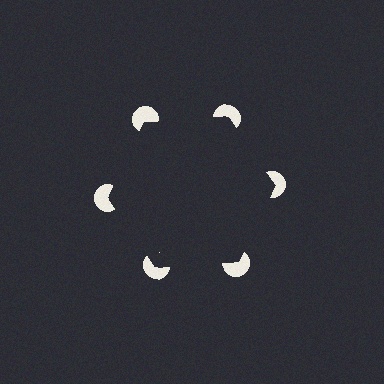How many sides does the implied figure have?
6 sides.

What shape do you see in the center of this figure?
An illusory hexagon — its edges are inferred from the aligned wedge cuts in the pac-man discs, not physically drawn.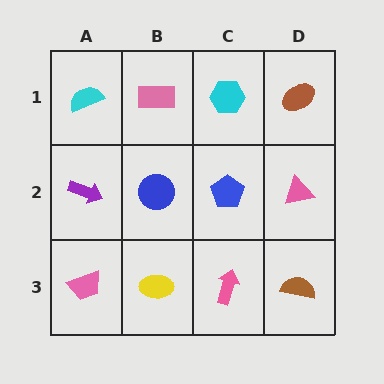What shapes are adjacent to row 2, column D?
A brown ellipse (row 1, column D), a brown semicircle (row 3, column D), a blue pentagon (row 2, column C).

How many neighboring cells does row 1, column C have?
3.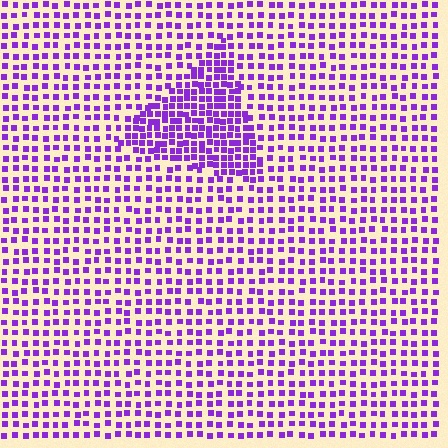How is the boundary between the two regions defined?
The boundary is defined by a change in element density (approximately 1.9x ratio). All elements are the same color, size, and shape.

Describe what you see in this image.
The image contains small purple elements arranged at two different densities. A triangle-shaped region is visible where the elements are more densely packed than the surrounding area.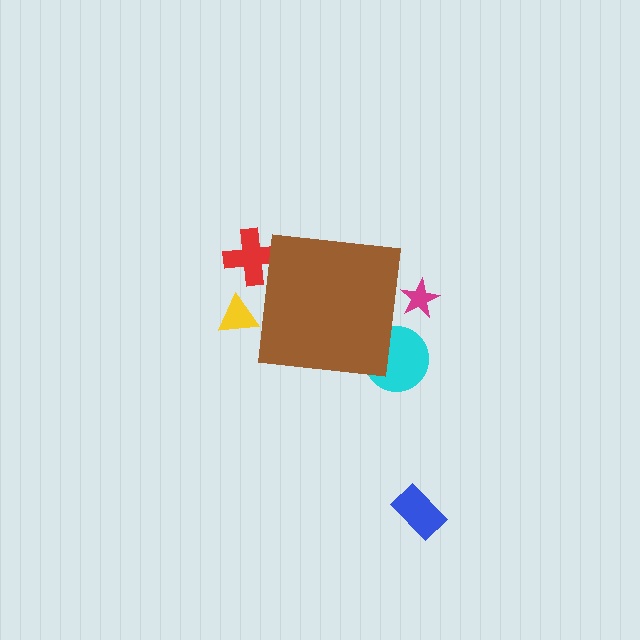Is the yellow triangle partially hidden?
Yes, the yellow triangle is partially hidden behind the brown square.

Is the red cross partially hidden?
Yes, the red cross is partially hidden behind the brown square.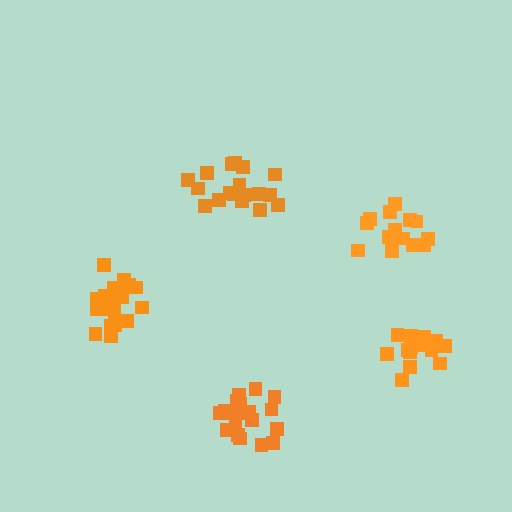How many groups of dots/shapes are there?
There are 5 groups.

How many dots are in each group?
Group 1: 21 dots, Group 2: 19 dots, Group 3: 15 dots, Group 4: 15 dots, Group 5: 19 dots (89 total).